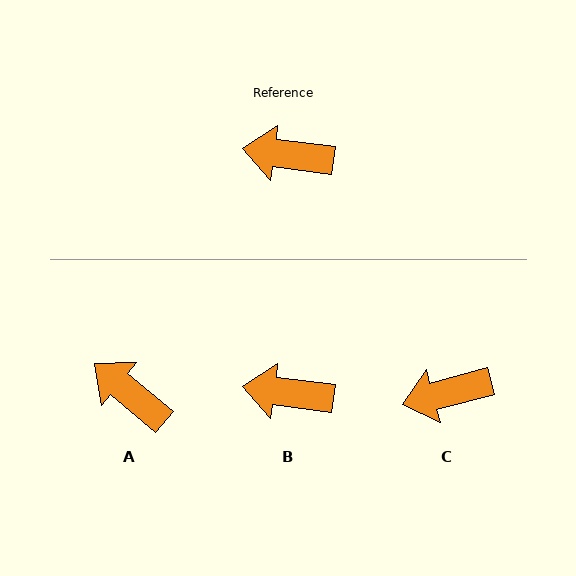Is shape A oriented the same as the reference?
No, it is off by about 32 degrees.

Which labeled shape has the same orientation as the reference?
B.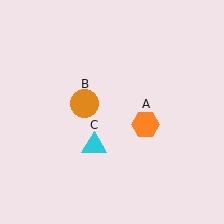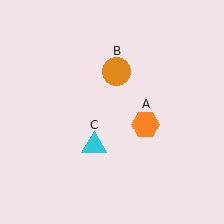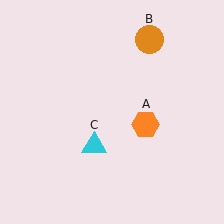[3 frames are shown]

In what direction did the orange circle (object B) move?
The orange circle (object B) moved up and to the right.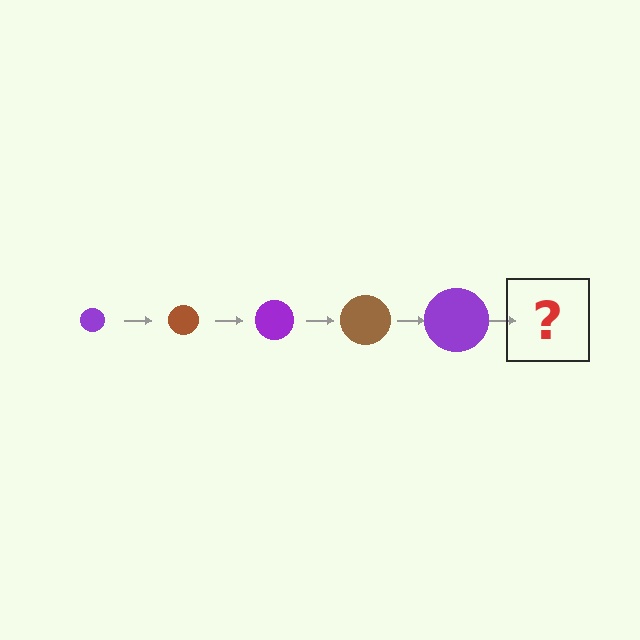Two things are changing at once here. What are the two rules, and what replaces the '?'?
The two rules are that the circle grows larger each step and the color cycles through purple and brown. The '?' should be a brown circle, larger than the previous one.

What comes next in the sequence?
The next element should be a brown circle, larger than the previous one.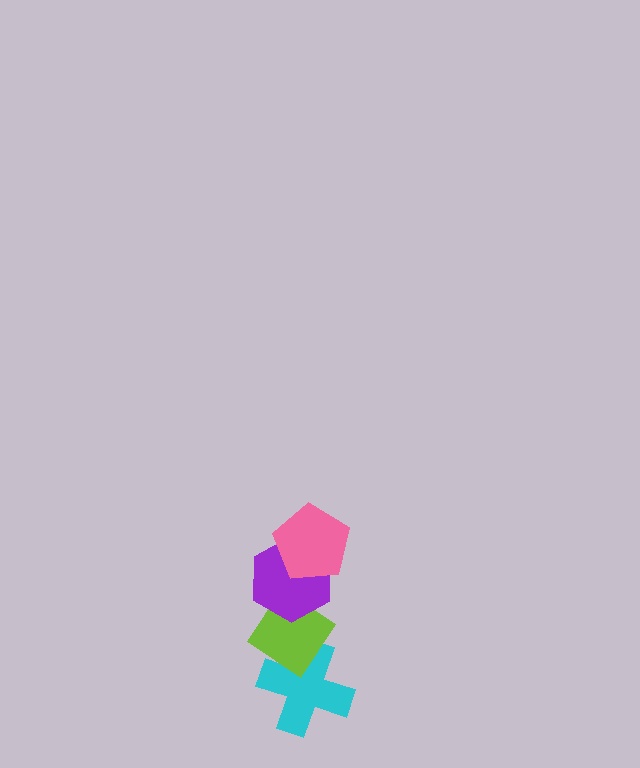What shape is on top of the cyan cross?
The lime diamond is on top of the cyan cross.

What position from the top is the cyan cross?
The cyan cross is 4th from the top.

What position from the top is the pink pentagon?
The pink pentagon is 1st from the top.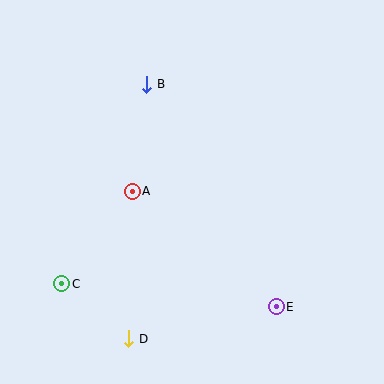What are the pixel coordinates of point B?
Point B is at (147, 84).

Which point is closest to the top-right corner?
Point B is closest to the top-right corner.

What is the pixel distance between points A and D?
The distance between A and D is 147 pixels.